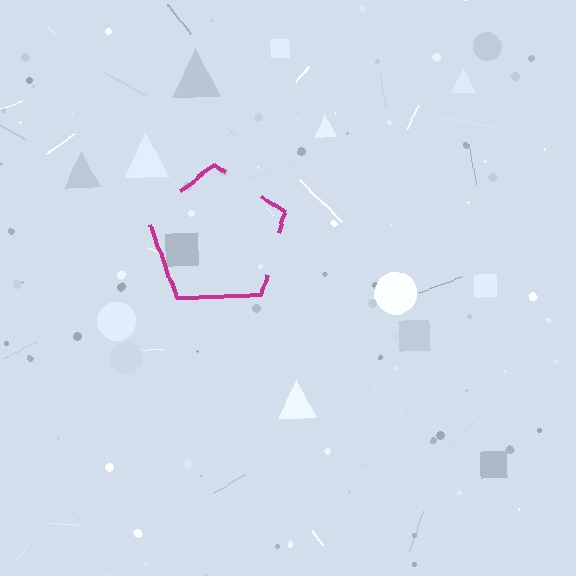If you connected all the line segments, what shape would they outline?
They would outline a pentagon.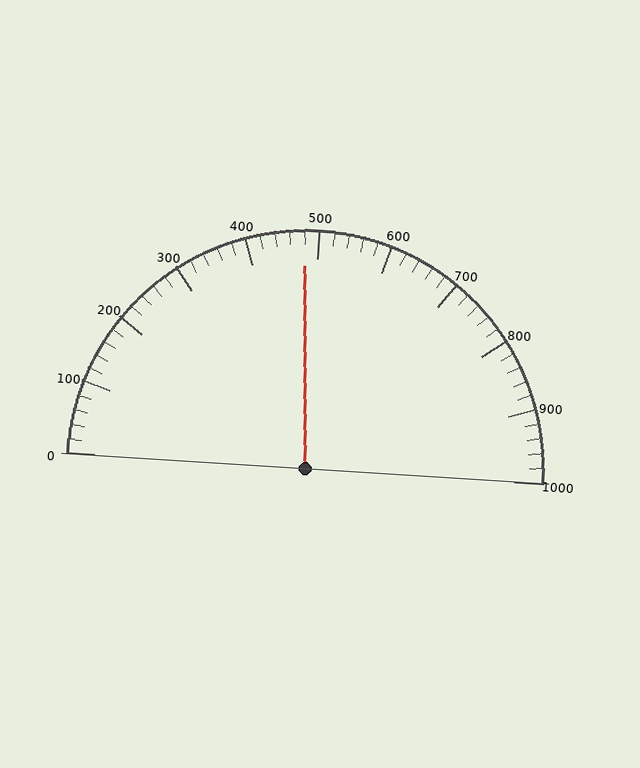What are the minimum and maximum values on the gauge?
The gauge ranges from 0 to 1000.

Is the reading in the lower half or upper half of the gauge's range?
The reading is in the lower half of the range (0 to 1000).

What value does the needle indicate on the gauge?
The needle indicates approximately 480.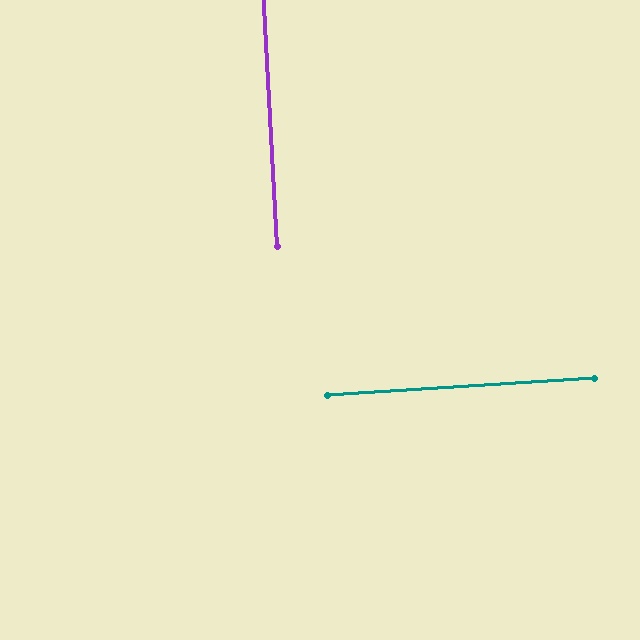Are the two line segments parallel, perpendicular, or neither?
Perpendicular — they meet at approximately 90°.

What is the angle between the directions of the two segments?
Approximately 90 degrees.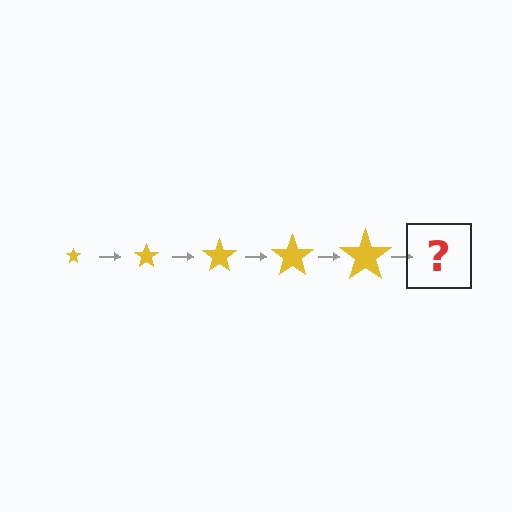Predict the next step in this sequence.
The next step is a yellow star, larger than the previous one.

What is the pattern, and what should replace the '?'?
The pattern is that the star gets progressively larger each step. The '?' should be a yellow star, larger than the previous one.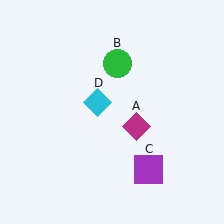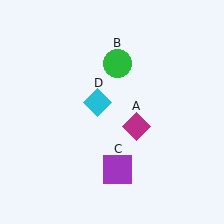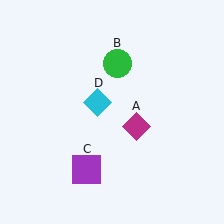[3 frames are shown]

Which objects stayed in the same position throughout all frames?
Magenta diamond (object A) and green circle (object B) and cyan diamond (object D) remained stationary.